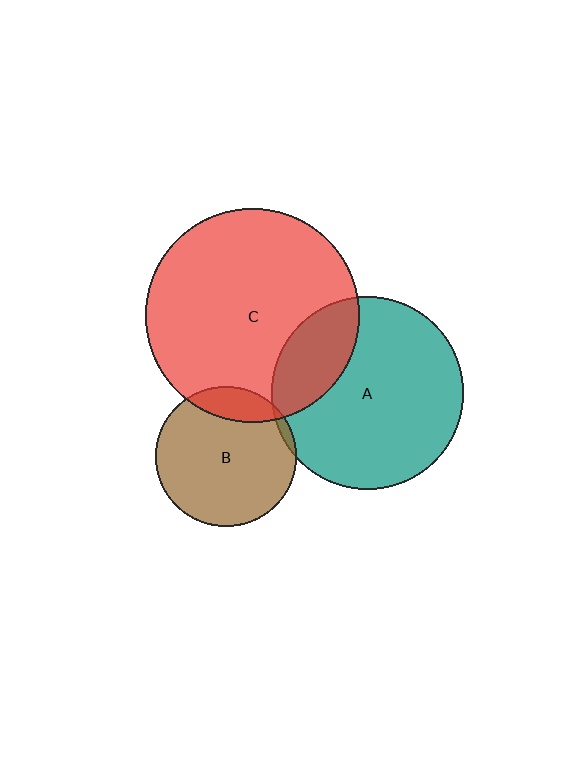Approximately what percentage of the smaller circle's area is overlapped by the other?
Approximately 25%.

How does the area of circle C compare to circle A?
Approximately 1.2 times.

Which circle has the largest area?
Circle C (red).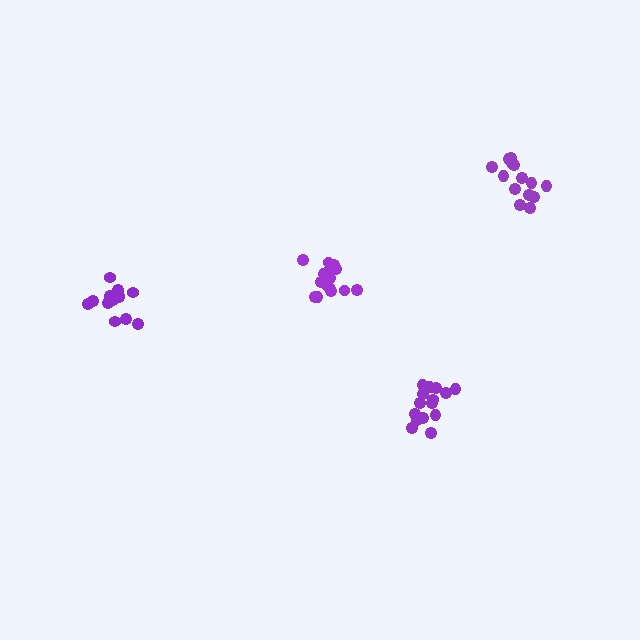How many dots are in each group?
Group 1: 14 dots, Group 2: 13 dots, Group 3: 17 dots, Group 4: 15 dots (59 total).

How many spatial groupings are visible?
There are 4 spatial groupings.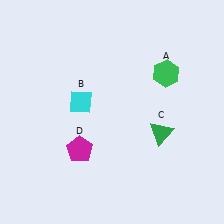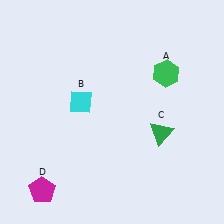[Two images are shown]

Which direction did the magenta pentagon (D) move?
The magenta pentagon (D) moved down.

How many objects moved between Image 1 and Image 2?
1 object moved between the two images.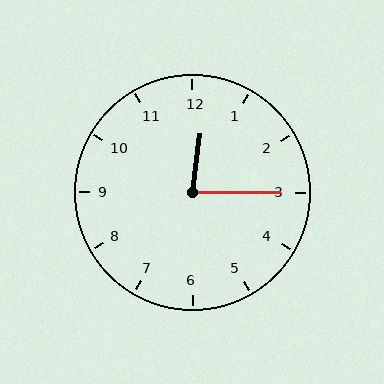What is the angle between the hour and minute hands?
Approximately 82 degrees.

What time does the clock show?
12:15.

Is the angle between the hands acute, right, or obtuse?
It is acute.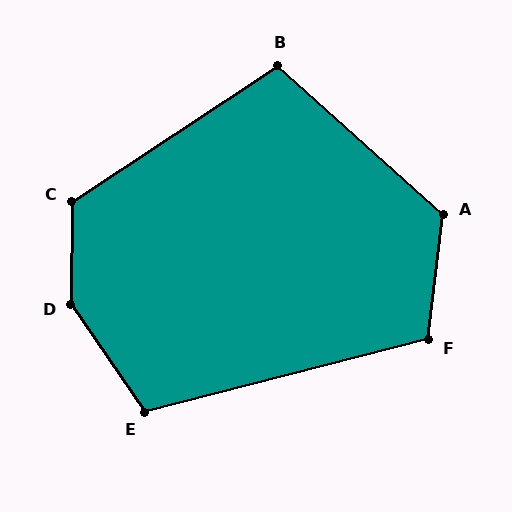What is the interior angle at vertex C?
Approximately 124 degrees (obtuse).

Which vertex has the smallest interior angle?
B, at approximately 104 degrees.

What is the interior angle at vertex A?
Approximately 125 degrees (obtuse).